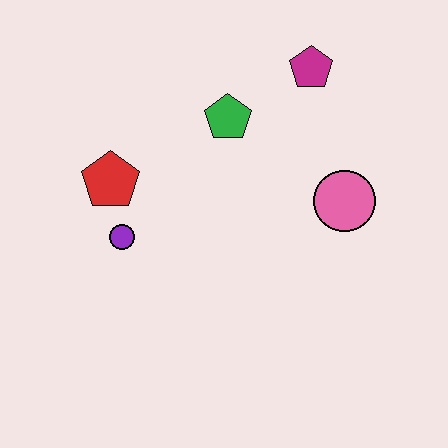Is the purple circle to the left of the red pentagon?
No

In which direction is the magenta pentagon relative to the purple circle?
The magenta pentagon is to the right of the purple circle.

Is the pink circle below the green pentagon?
Yes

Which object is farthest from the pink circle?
The red pentagon is farthest from the pink circle.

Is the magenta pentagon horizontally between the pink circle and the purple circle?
Yes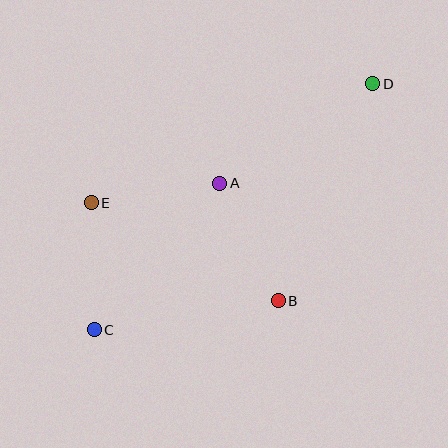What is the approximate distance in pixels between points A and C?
The distance between A and C is approximately 193 pixels.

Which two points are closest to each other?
Points C and E are closest to each other.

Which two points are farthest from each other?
Points C and D are farthest from each other.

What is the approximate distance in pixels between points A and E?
The distance between A and E is approximately 130 pixels.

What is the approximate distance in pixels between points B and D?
The distance between B and D is approximately 237 pixels.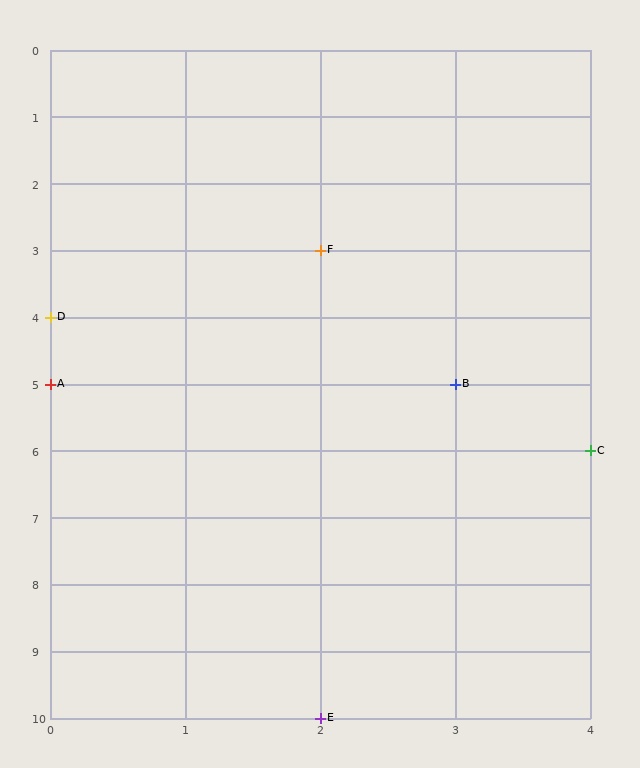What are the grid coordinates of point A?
Point A is at grid coordinates (0, 5).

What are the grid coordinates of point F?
Point F is at grid coordinates (2, 3).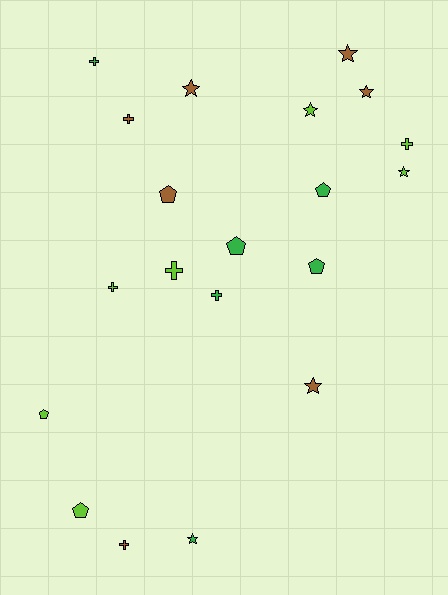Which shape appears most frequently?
Cross, with 7 objects.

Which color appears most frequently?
Brown, with 7 objects.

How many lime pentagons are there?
There are 2 lime pentagons.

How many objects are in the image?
There are 20 objects.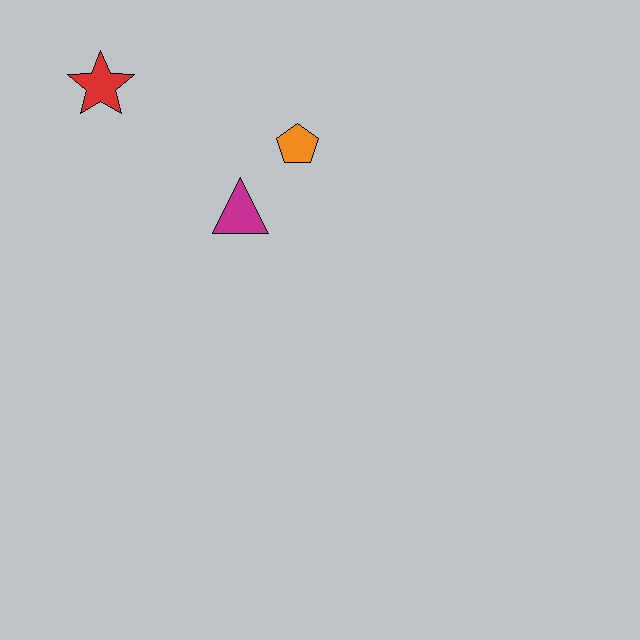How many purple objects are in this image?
There are no purple objects.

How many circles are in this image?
There are no circles.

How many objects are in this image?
There are 3 objects.